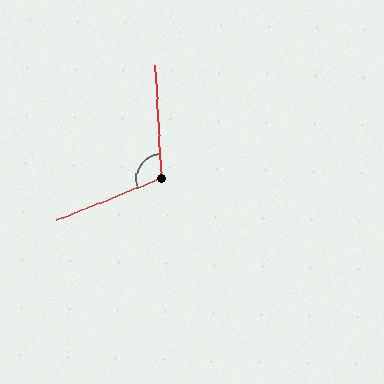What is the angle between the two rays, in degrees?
Approximately 109 degrees.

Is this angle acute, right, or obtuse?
It is obtuse.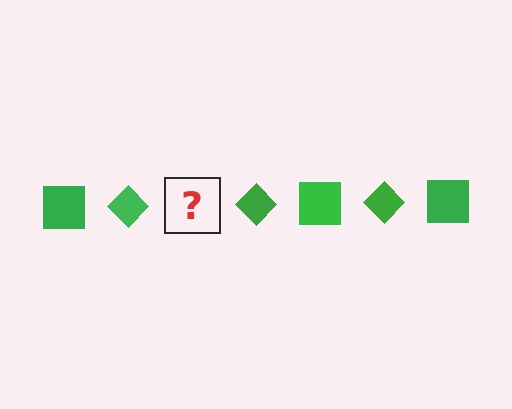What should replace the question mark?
The question mark should be replaced with a green square.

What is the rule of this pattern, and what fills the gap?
The rule is that the pattern cycles through square, diamond shapes in green. The gap should be filled with a green square.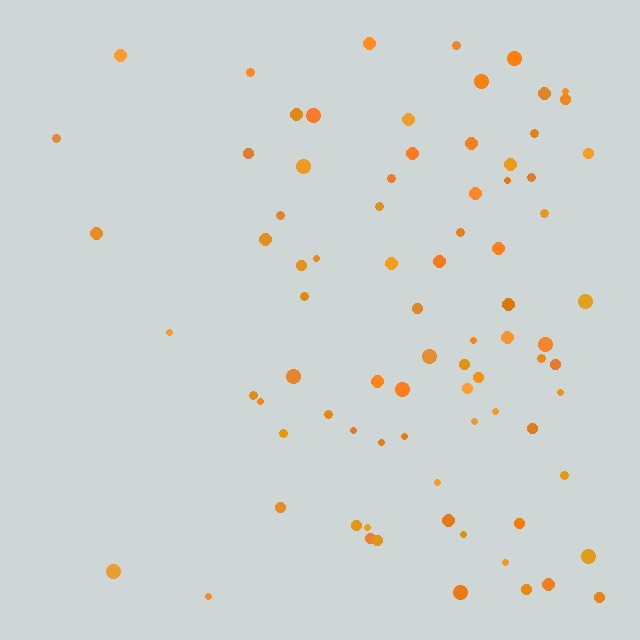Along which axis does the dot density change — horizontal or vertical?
Horizontal.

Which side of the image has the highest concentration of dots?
The right.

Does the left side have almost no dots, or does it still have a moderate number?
Still a moderate number, just noticeably fewer than the right.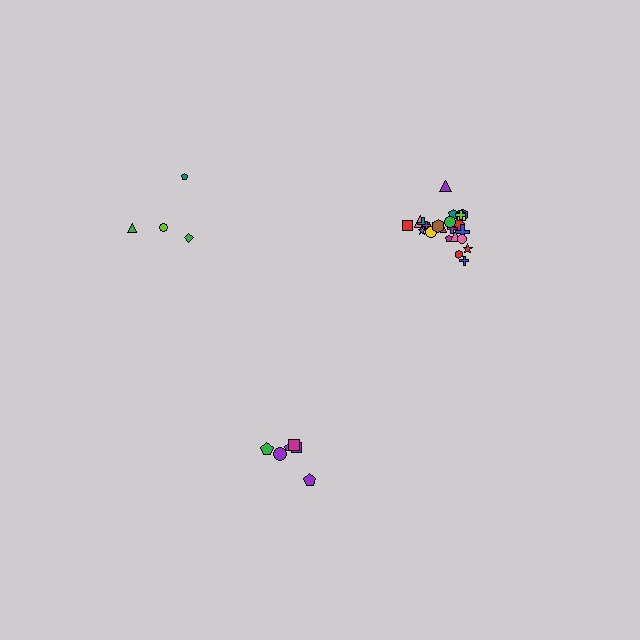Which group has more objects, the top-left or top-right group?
The top-right group.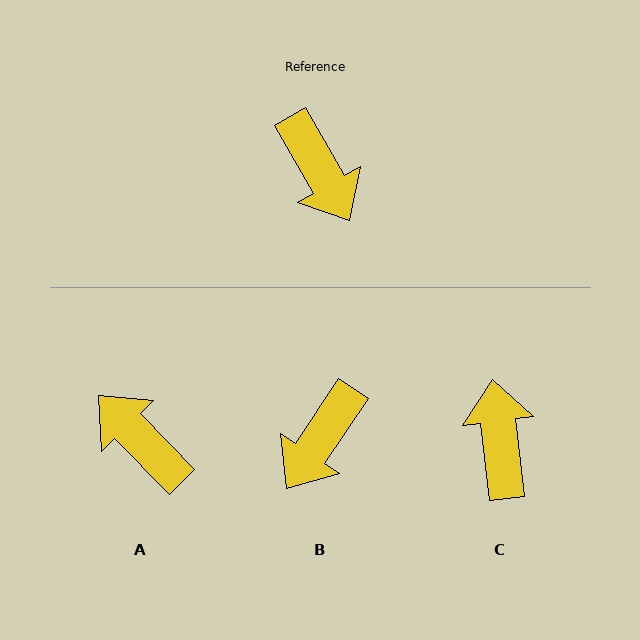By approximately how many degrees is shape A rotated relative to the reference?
Approximately 166 degrees clockwise.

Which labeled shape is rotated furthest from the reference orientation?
A, about 166 degrees away.